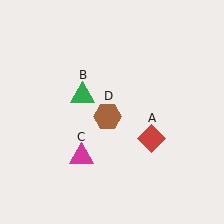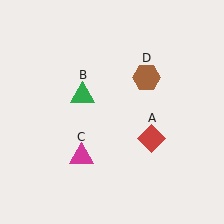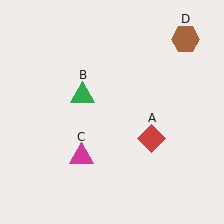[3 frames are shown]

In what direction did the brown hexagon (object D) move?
The brown hexagon (object D) moved up and to the right.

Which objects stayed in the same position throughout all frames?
Red diamond (object A) and green triangle (object B) and magenta triangle (object C) remained stationary.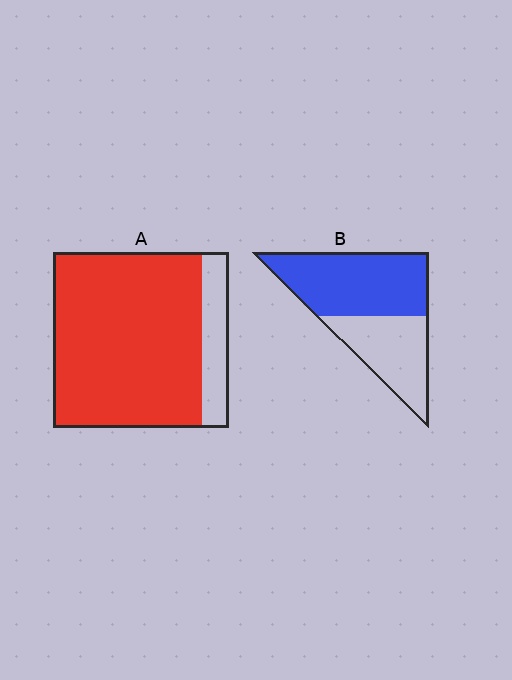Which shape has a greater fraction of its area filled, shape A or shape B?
Shape A.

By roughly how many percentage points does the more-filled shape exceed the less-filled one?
By roughly 25 percentage points (A over B).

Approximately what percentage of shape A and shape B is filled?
A is approximately 85% and B is approximately 60%.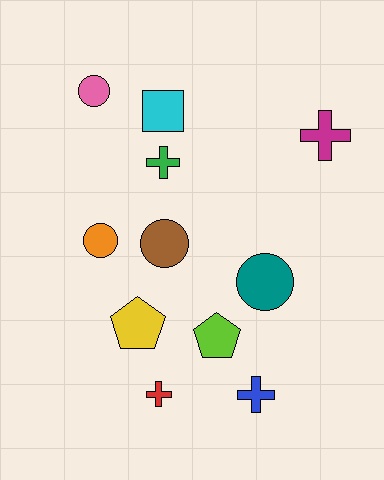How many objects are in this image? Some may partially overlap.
There are 11 objects.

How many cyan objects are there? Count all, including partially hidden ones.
There is 1 cyan object.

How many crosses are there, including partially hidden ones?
There are 4 crosses.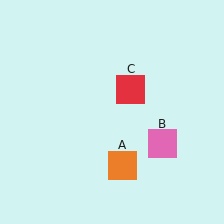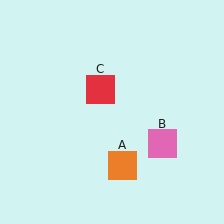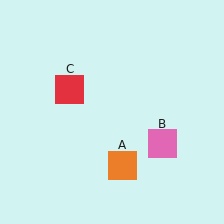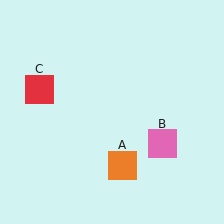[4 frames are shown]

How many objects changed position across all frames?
1 object changed position: red square (object C).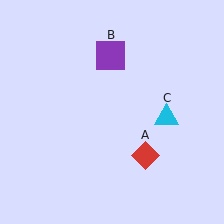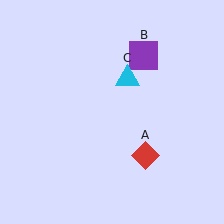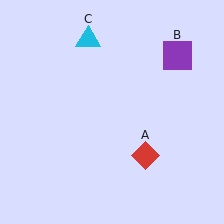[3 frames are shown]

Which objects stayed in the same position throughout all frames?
Red diamond (object A) remained stationary.